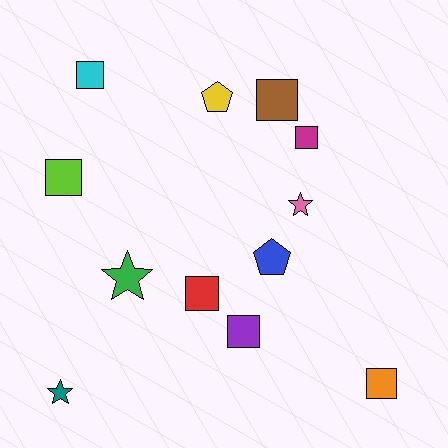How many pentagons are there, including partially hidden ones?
There are 2 pentagons.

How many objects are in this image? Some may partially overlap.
There are 12 objects.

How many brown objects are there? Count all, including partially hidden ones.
There is 1 brown object.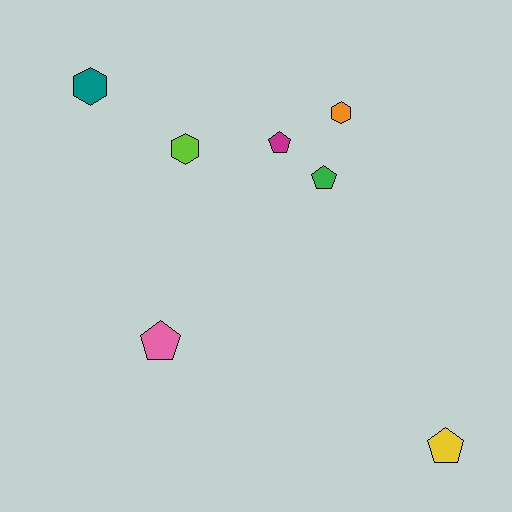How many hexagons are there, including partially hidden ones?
There are 3 hexagons.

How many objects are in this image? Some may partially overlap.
There are 7 objects.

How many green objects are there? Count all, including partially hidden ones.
There is 1 green object.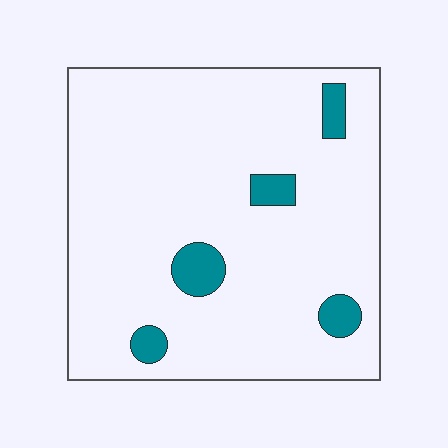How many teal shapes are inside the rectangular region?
5.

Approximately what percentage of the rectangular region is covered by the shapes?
Approximately 10%.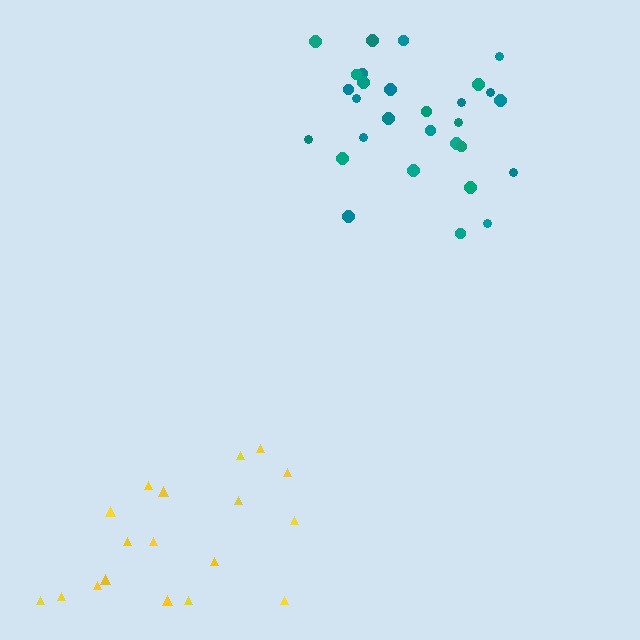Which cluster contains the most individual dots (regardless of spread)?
Teal (29).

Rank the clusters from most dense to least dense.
teal, yellow.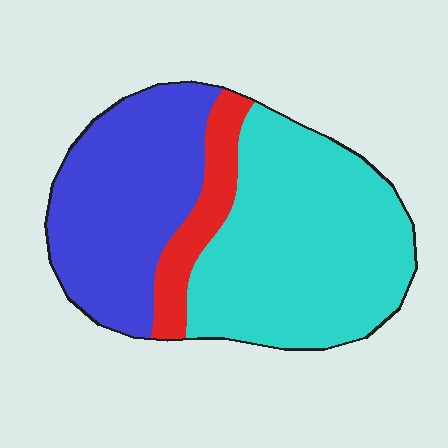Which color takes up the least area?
Red, at roughly 10%.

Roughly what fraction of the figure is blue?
Blue takes up about three eighths (3/8) of the figure.